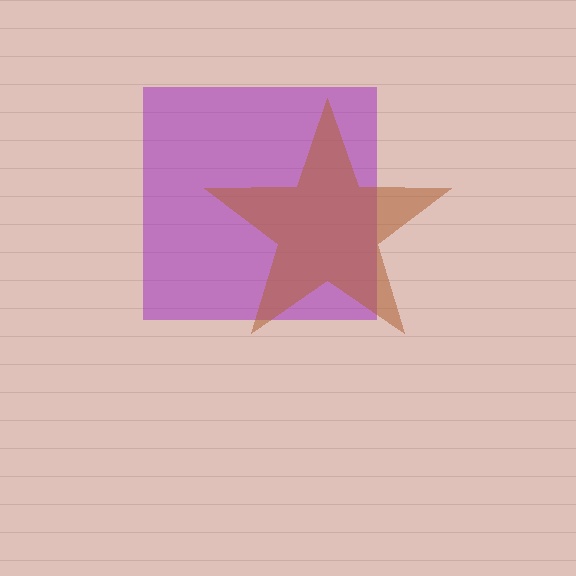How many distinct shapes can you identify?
There are 2 distinct shapes: a purple square, a brown star.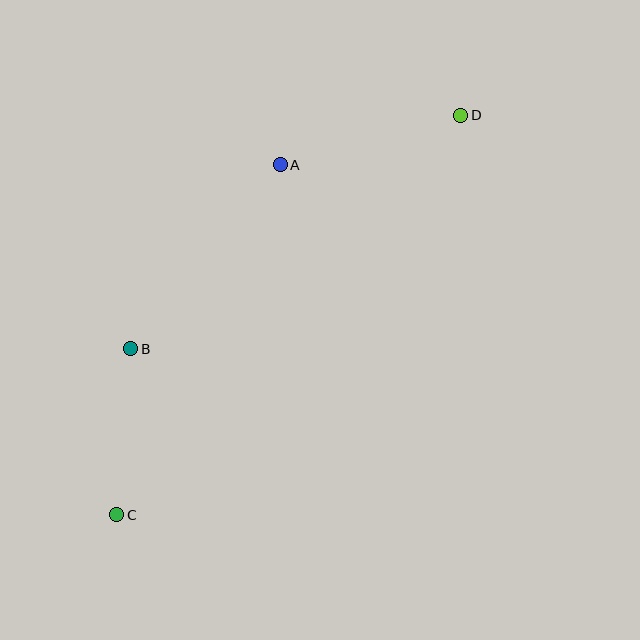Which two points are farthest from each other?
Points C and D are farthest from each other.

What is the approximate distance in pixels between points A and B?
The distance between A and B is approximately 237 pixels.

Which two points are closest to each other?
Points B and C are closest to each other.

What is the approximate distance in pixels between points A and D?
The distance between A and D is approximately 187 pixels.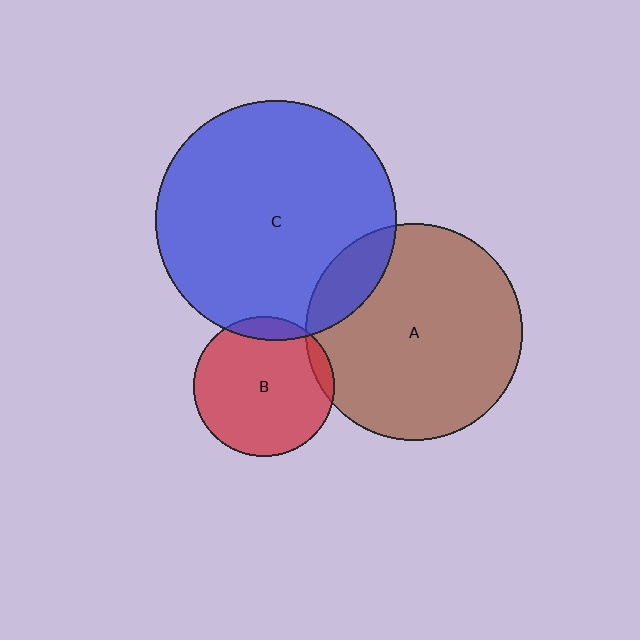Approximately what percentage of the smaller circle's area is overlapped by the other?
Approximately 10%.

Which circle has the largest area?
Circle C (blue).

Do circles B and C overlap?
Yes.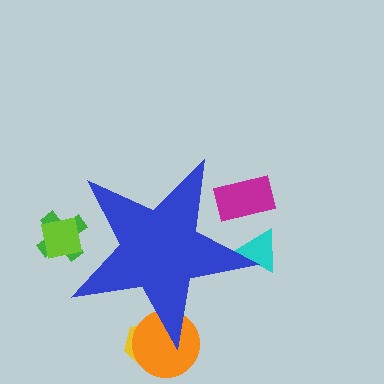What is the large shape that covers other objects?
A blue star.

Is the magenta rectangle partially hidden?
Yes, the magenta rectangle is partially hidden behind the blue star.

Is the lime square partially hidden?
Yes, the lime square is partially hidden behind the blue star.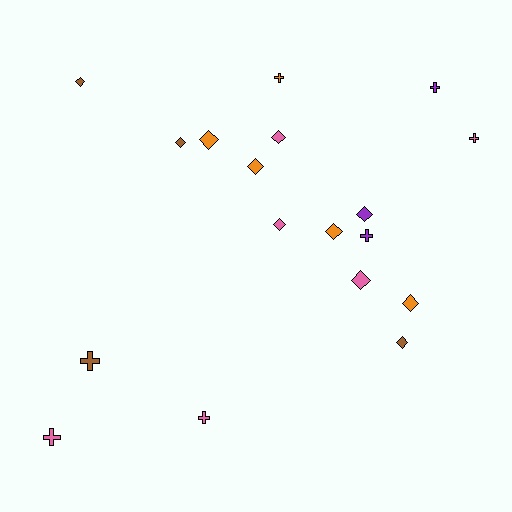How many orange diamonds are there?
There are 4 orange diamonds.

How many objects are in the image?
There are 18 objects.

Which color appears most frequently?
Pink, with 6 objects.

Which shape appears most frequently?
Diamond, with 11 objects.